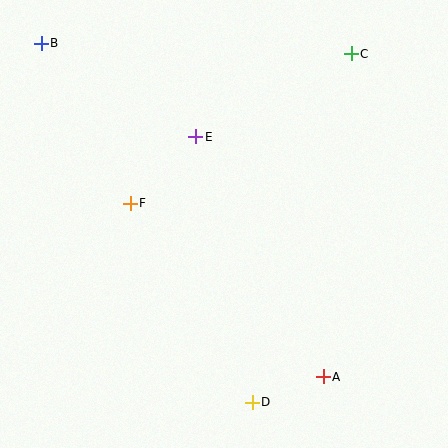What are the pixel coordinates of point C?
Point C is at (351, 54).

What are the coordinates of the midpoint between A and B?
The midpoint between A and B is at (182, 210).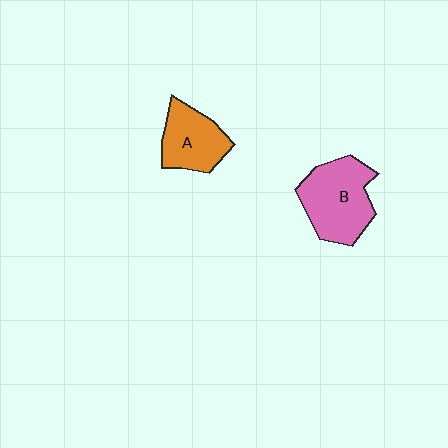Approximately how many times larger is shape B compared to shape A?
Approximately 1.4 times.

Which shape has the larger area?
Shape B (pink).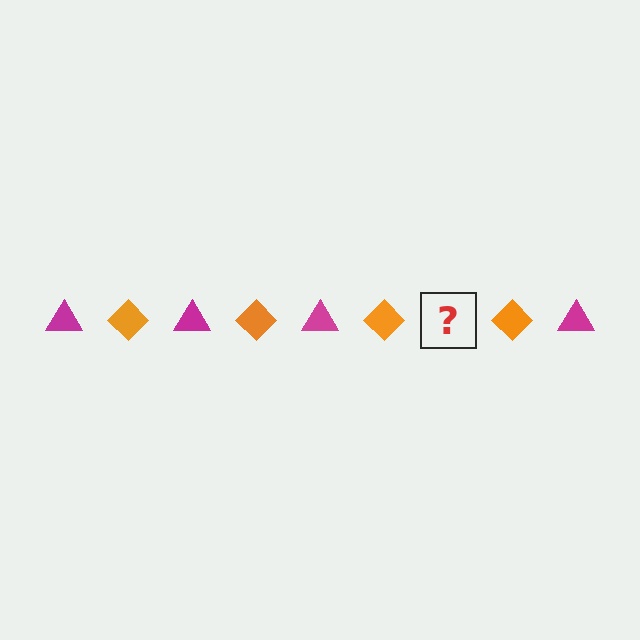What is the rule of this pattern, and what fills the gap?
The rule is that the pattern alternates between magenta triangle and orange diamond. The gap should be filled with a magenta triangle.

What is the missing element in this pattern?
The missing element is a magenta triangle.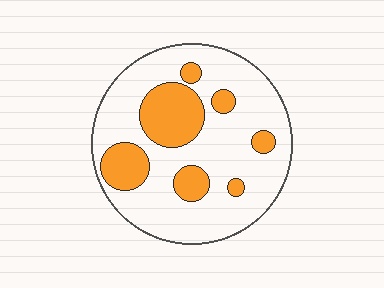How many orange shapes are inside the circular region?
7.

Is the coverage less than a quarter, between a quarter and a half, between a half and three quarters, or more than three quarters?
Between a quarter and a half.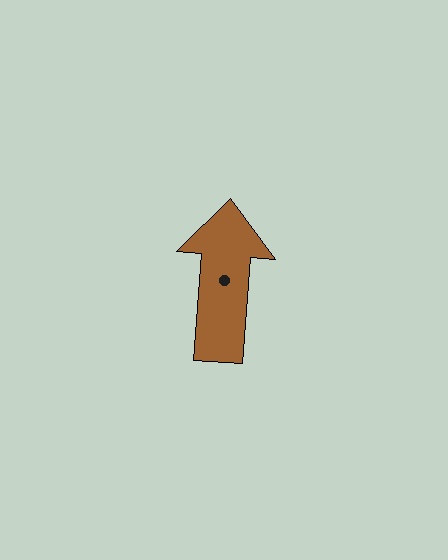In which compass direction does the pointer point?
North.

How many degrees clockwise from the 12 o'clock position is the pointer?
Approximately 4 degrees.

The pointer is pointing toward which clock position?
Roughly 12 o'clock.